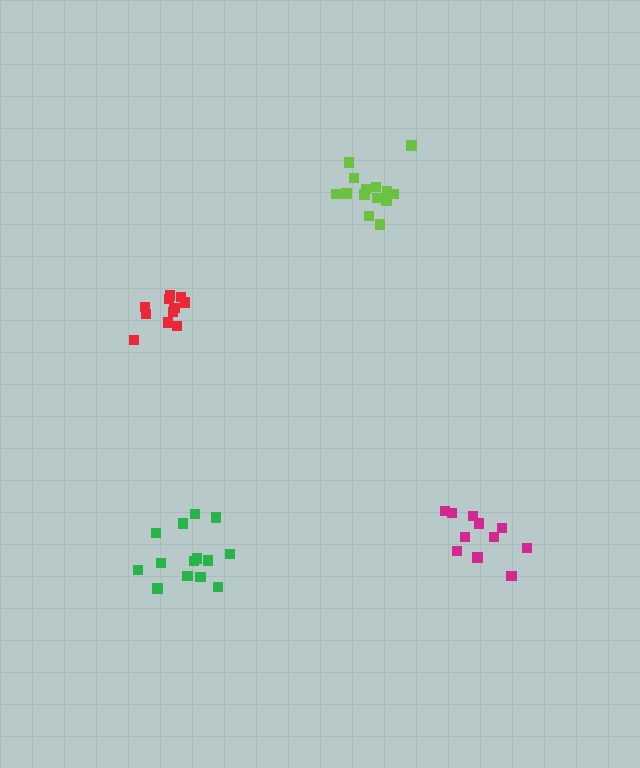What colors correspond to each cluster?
The clusters are colored: magenta, lime, green, red.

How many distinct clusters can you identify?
There are 4 distinct clusters.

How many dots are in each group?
Group 1: 11 dots, Group 2: 14 dots, Group 3: 14 dots, Group 4: 11 dots (50 total).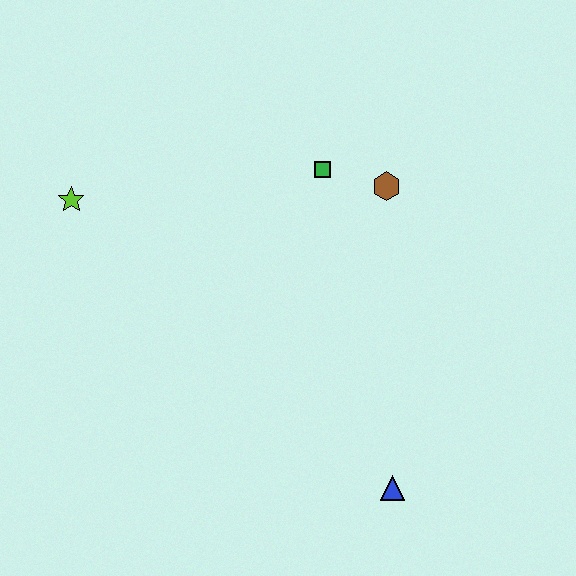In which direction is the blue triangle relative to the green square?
The blue triangle is below the green square.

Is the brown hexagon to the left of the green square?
No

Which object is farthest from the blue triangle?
The lime star is farthest from the blue triangle.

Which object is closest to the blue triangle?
The brown hexagon is closest to the blue triangle.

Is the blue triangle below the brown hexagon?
Yes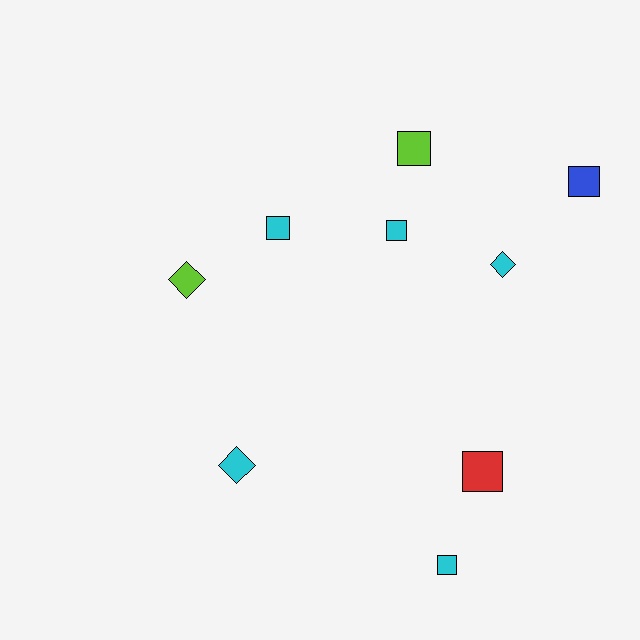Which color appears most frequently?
Cyan, with 5 objects.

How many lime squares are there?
There is 1 lime square.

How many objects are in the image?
There are 9 objects.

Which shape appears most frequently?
Square, with 6 objects.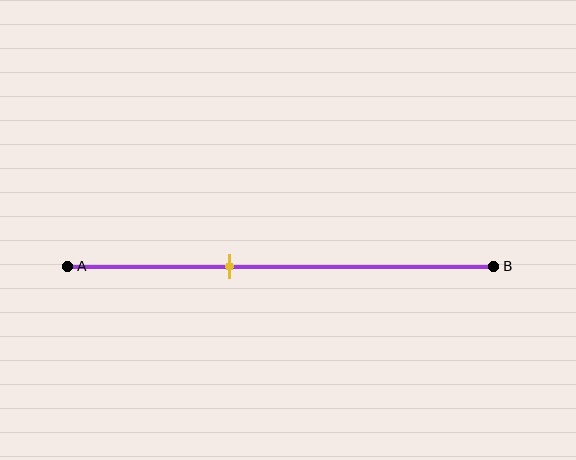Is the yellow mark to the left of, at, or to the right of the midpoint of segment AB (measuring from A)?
The yellow mark is to the left of the midpoint of segment AB.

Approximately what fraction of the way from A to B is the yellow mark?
The yellow mark is approximately 40% of the way from A to B.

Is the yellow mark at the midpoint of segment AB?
No, the mark is at about 40% from A, not at the 50% midpoint.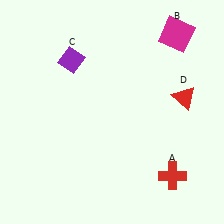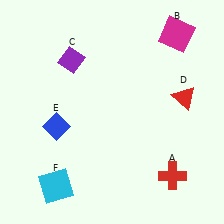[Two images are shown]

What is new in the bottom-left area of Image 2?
A blue diamond (E) was added in the bottom-left area of Image 2.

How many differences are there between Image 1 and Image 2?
There are 2 differences between the two images.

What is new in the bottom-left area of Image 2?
A cyan square (F) was added in the bottom-left area of Image 2.